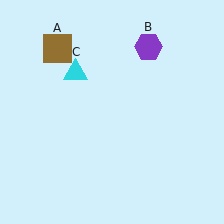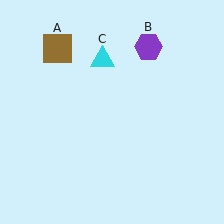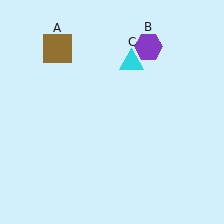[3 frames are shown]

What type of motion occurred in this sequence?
The cyan triangle (object C) rotated clockwise around the center of the scene.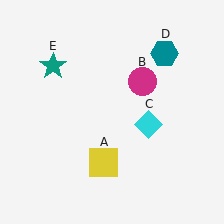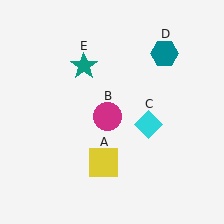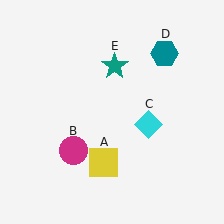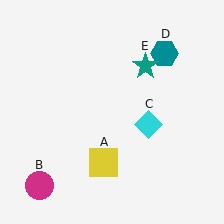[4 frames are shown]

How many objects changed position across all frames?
2 objects changed position: magenta circle (object B), teal star (object E).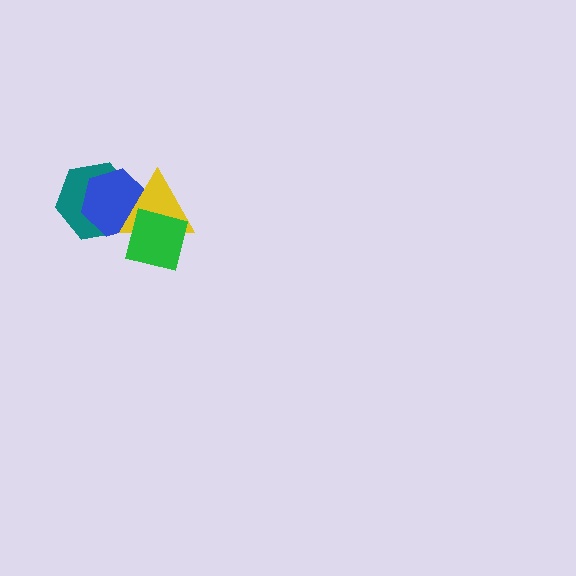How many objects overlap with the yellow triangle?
3 objects overlap with the yellow triangle.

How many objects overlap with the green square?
1 object overlaps with the green square.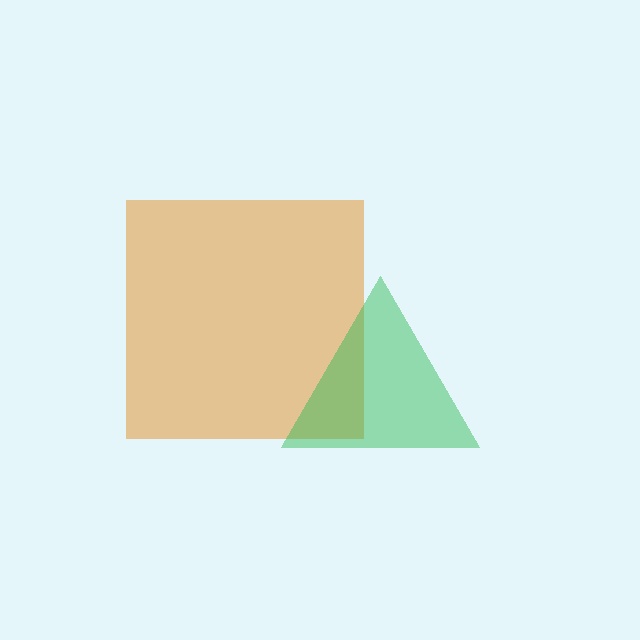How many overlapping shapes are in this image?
There are 2 overlapping shapes in the image.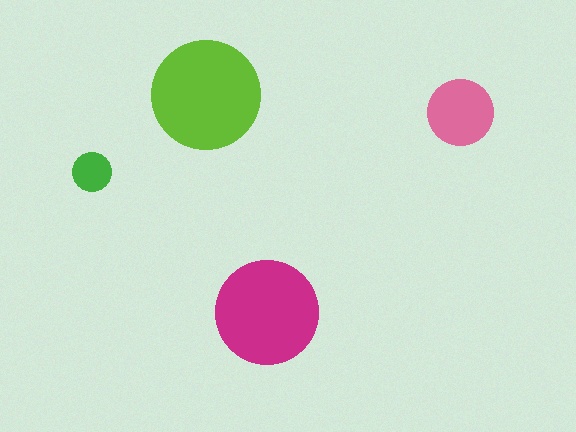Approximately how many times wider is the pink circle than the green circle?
About 1.5 times wider.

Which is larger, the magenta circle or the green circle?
The magenta one.